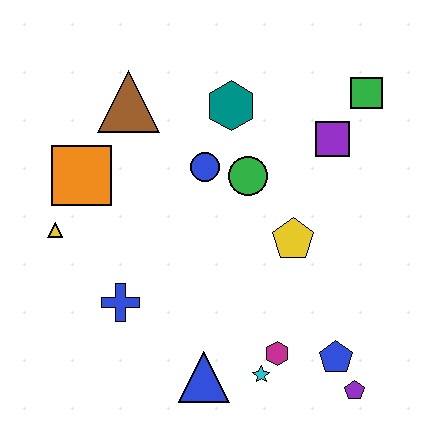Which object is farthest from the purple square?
The yellow triangle is farthest from the purple square.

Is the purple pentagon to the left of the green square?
Yes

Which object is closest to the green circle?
The blue circle is closest to the green circle.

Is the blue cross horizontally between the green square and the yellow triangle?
Yes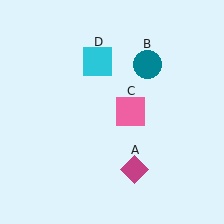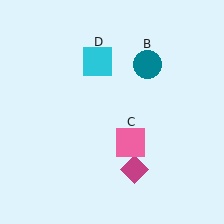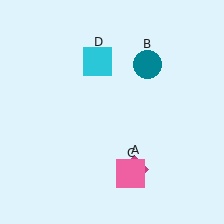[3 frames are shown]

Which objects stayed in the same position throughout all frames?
Magenta diamond (object A) and teal circle (object B) and cyan square (object D) remained stationary.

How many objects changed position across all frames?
1 object changed position: pink square (object C).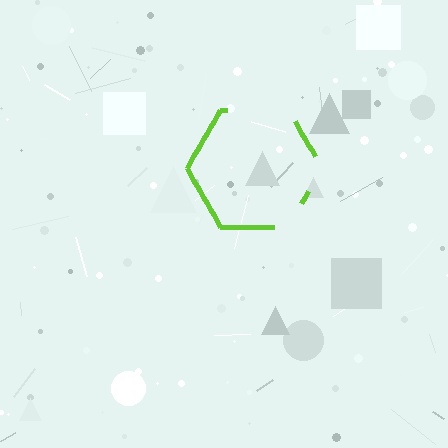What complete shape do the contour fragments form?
The contour fragments form a hexagon.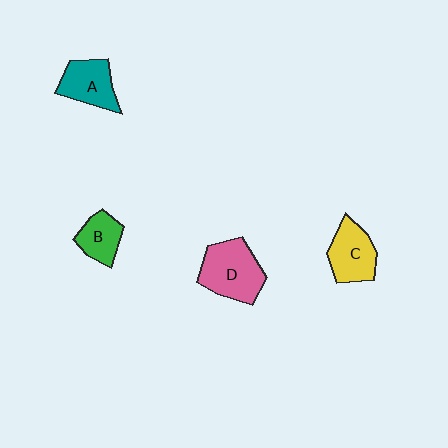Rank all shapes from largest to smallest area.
From largest to smallest: D (pink), C (yellow), A (teal), B (green).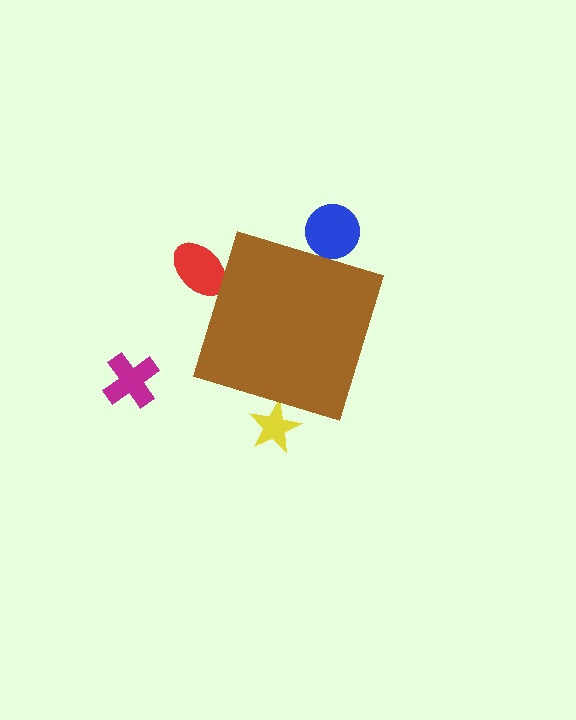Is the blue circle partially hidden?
Yes, the blue circle is partially hidden behind the brown diamond.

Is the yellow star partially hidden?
Yes, the yellow star is partially hidden behind the brown diamond.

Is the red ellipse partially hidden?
Yes, the red ellipse is partially hidden behind the brown diamond.